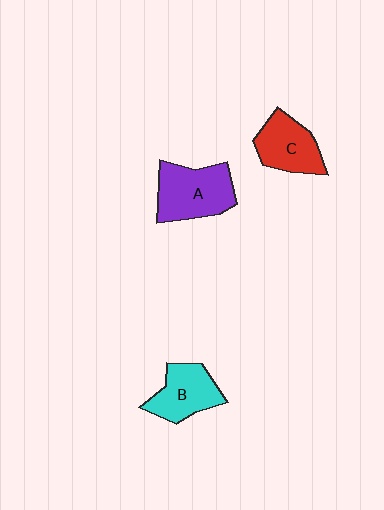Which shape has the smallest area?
Shape B (cyan).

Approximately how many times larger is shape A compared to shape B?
Approximately 1.3 times.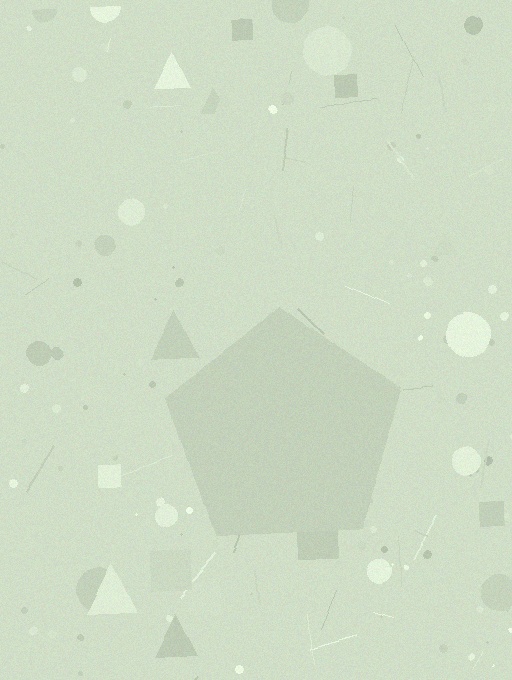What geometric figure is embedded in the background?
A pentagon is embedded in the background.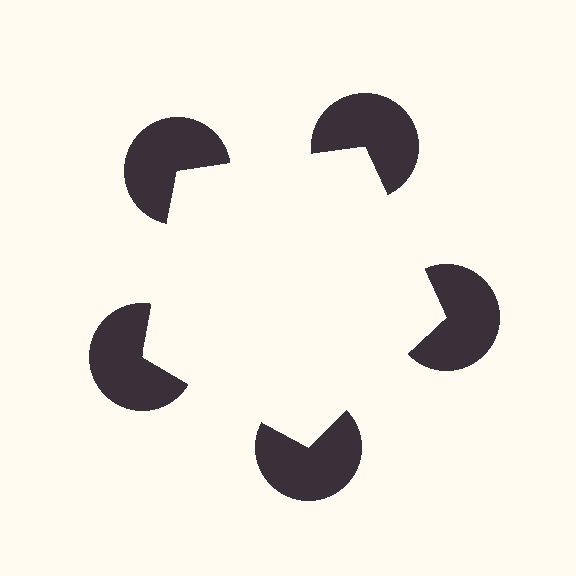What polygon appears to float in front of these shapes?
An illusory pentagon — its edges are inferred from the aligned wedge cuts in the pac-man discs, not physically drawn.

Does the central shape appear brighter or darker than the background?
It typically appears slightly brighter than the background, even though no actual brightness change is drawn.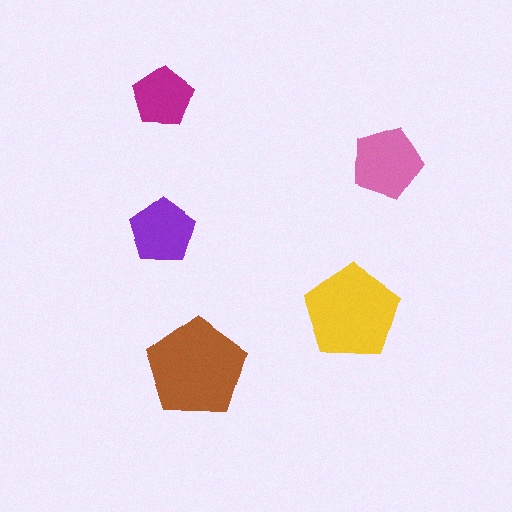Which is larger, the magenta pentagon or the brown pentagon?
The brown one.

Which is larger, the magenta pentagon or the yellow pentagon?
The yellow one.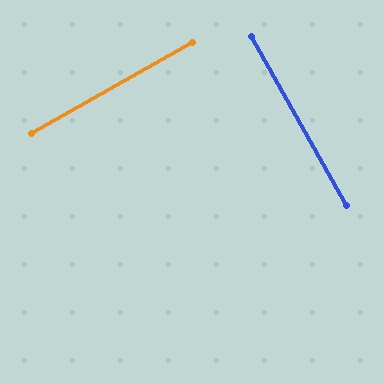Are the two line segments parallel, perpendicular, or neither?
Perpendicular — they meet at approximately 90°.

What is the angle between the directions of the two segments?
Approximately 90 degrees.